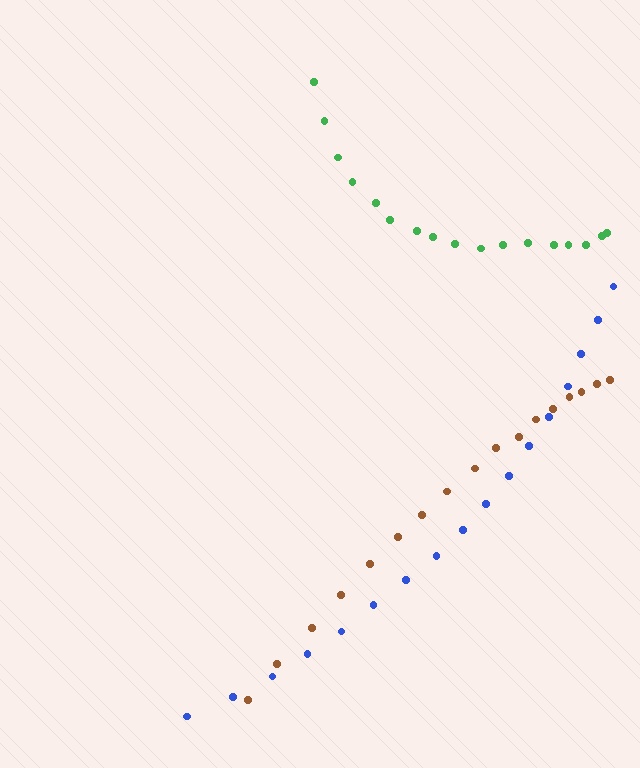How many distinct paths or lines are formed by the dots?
There are 3 distinct paths.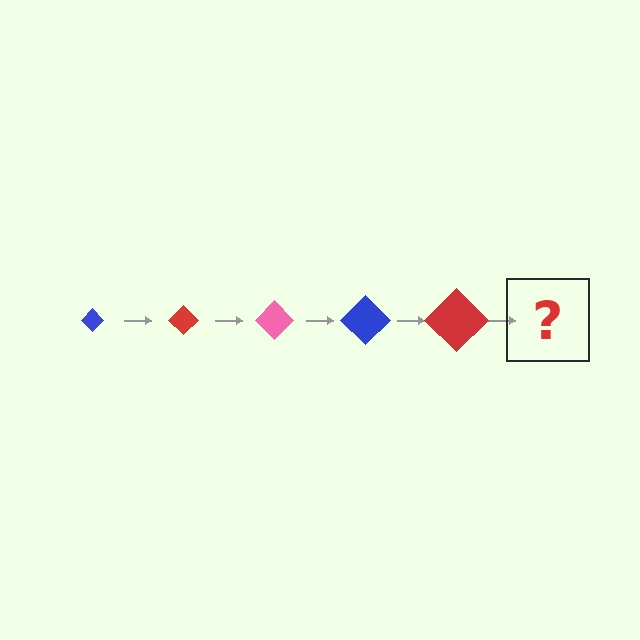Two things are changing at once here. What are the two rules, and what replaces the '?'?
The two rules are that the diamond grows larger each step and the color cycles through blue, red, and pink. The '?' should be a pink diamond, larger than the previous one.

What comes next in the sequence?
The next element should be a pink diamond, larger than the previous one.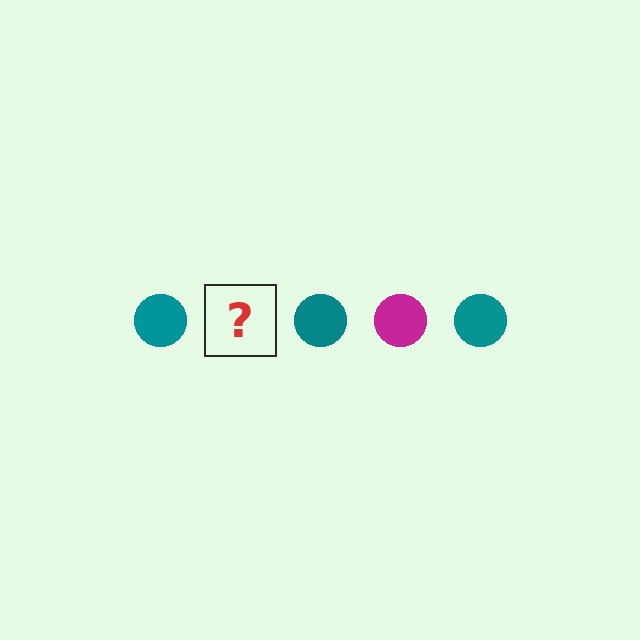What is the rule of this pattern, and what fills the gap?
The rule is that the pattern cycles through teal, magenta circles. The gap should be filled with a magenta circle.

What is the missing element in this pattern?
The missing element is a magenta circle.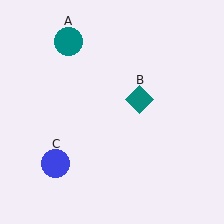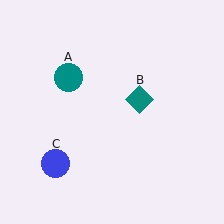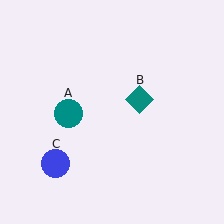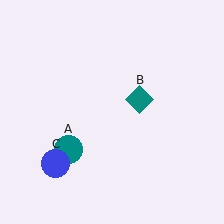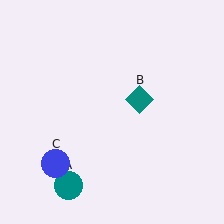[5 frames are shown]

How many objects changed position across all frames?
1 object changed position: teal circle (object A).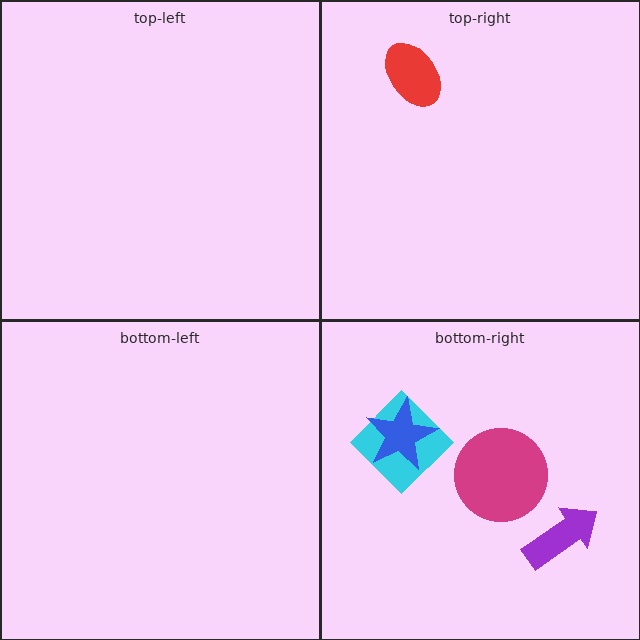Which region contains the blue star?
The bottom-right region.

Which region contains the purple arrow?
The bottom-right region.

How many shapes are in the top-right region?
1.